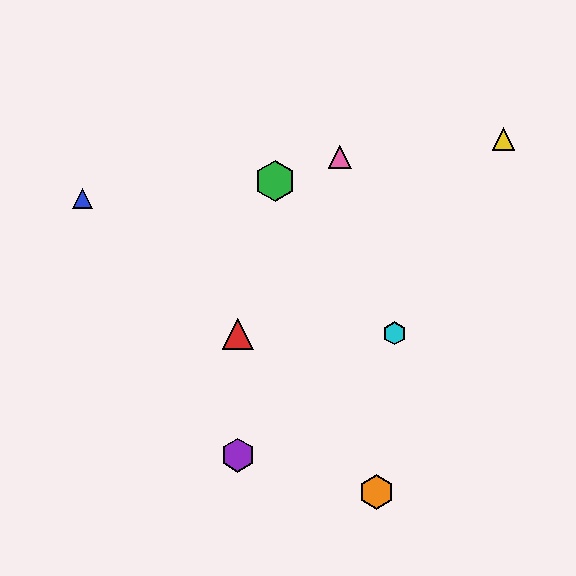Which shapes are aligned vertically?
The red triangle, the purple hexagon are aligned vertically.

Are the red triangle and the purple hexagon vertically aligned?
Yes, both are at x≈238.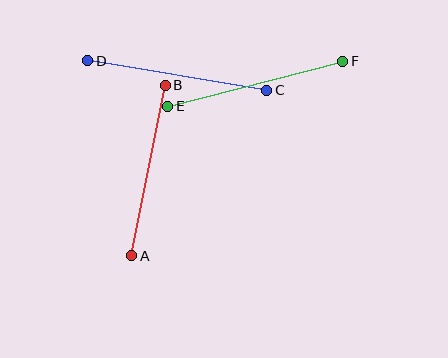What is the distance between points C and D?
The distance is approximately 181 pixels.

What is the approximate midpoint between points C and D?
The midpoint is at approximately (177, 76) pixels.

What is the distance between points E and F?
The distance is approximately 181 pixels.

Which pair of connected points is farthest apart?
Points C and D are farthest apart.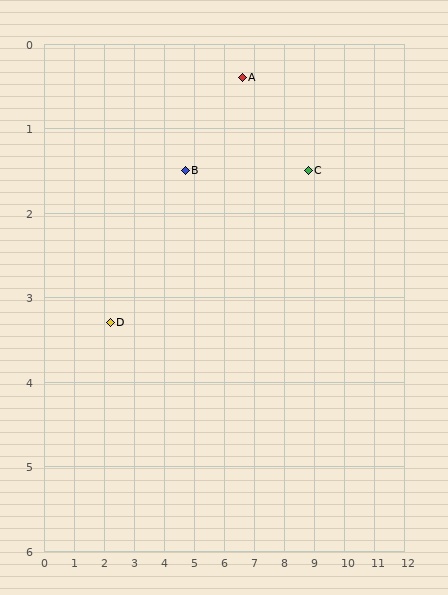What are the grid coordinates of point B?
Point B is at approximately (4.7, 1.5).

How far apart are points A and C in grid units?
Points A and C are about 2.5 grid units apart.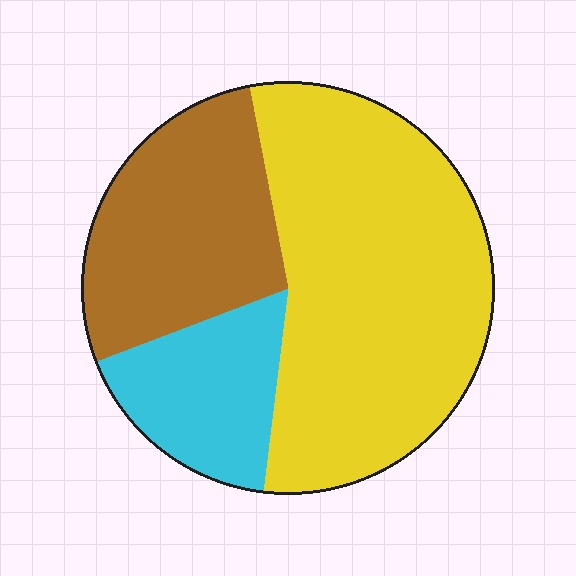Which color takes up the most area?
Yellow, at roughly 55%.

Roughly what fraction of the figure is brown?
Brown takes up between a sixth and a third of the figure.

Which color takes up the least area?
Cyan, at roughly 15%.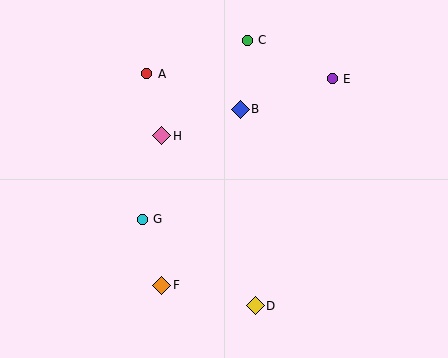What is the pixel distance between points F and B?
The distance between F and B is 192 pixels.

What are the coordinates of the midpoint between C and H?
The midpoint between C and H is at (205, 88).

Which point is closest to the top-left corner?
Point A is closest to the top-left corner.